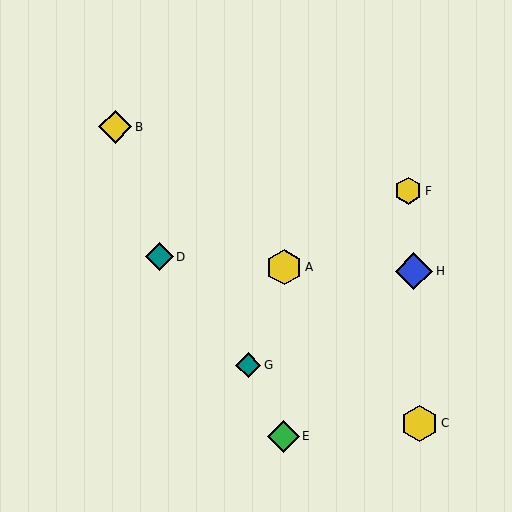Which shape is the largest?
The blue diamond (labeled H) is the largest.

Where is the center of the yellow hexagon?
The center of the yellow hexagon is at (408, 191).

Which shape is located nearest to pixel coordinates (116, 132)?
The yellow diamond (labeled B) at (115, 127) is nearest to that location.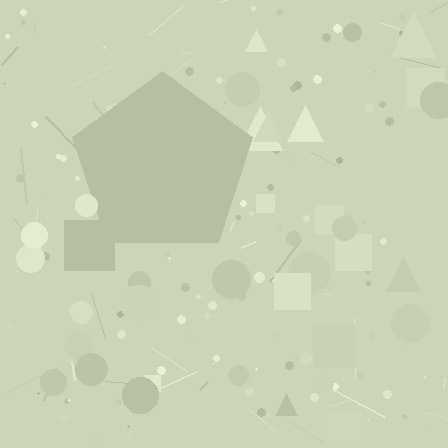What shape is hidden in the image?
A pentagon is hidden in the image.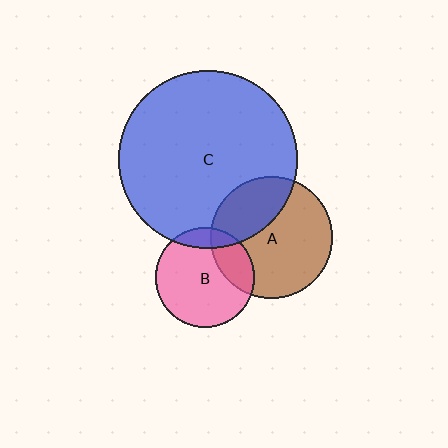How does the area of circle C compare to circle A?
Approximately 2.1 times.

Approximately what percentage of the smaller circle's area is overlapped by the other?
Approximately 10%.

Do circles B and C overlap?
Yes.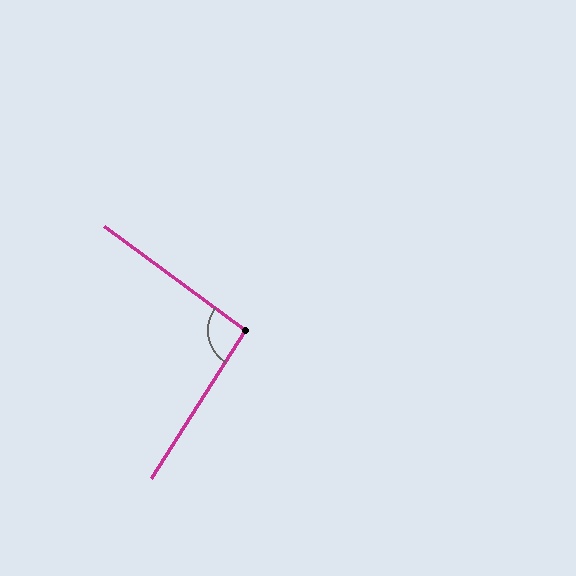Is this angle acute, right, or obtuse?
It is approximately a right angle.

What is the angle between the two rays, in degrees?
Approximately 94 degrees.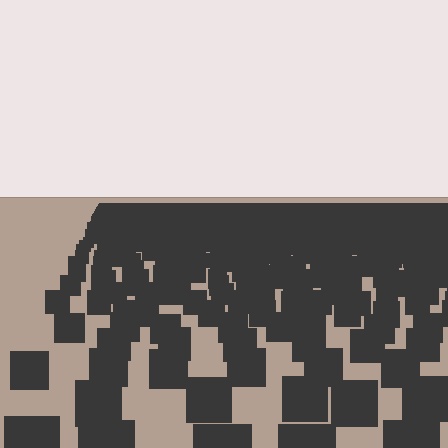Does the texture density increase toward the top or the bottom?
Density increases toward the top.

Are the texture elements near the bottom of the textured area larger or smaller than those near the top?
Larger. Near the bottom, elements are closer to the viewer and appear at a bigger on-screen size.